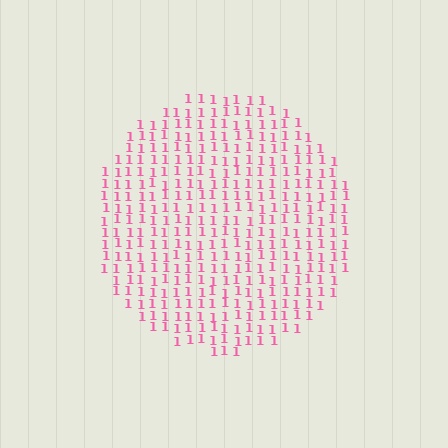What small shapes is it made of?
It is made of small digit 1's.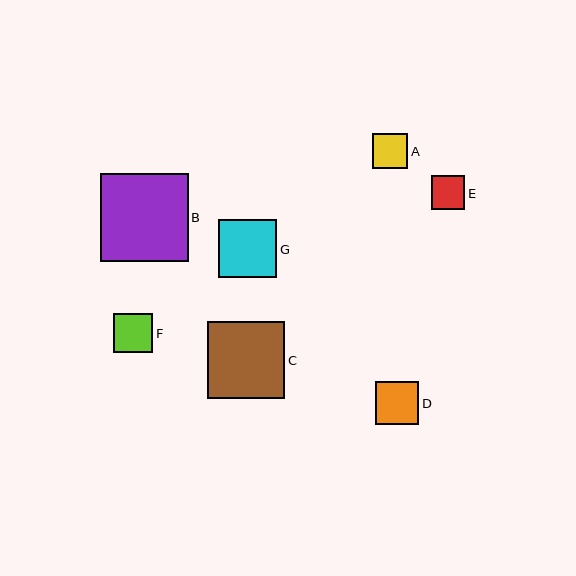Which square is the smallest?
Square E is the smallest with a size of approximately 34 pixels.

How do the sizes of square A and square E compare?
Square A and square E are approximately the same size.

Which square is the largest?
Square B is the largest with a size of approximately 87 pixels.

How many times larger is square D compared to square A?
Square D is approximately 1.2 times the size of square A.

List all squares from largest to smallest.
From largest to smallest: B, C, G, D, F, A, E.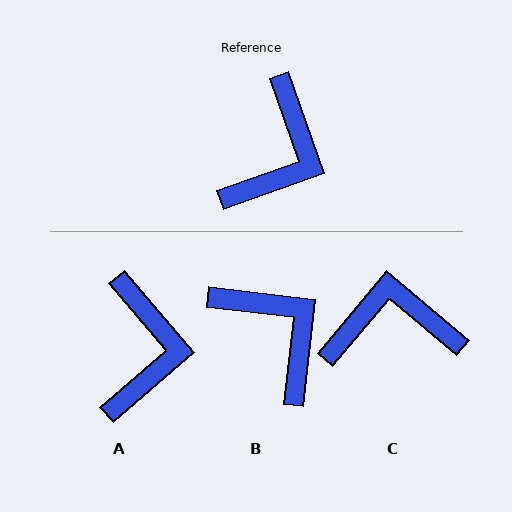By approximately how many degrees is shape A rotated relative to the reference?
Approximately 21 degrees counter-clockwise.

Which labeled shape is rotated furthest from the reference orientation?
C, about 121 degrees away.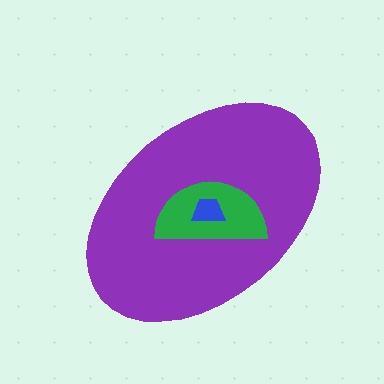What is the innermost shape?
The blue trapezoid.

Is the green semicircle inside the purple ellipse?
Yes.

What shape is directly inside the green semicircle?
The blue trapezoid.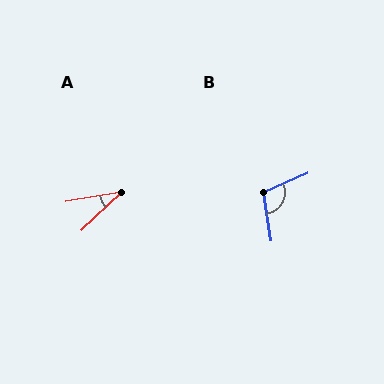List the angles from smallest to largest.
A (33°), B (104°).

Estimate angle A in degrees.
Approximately 33 degrees.